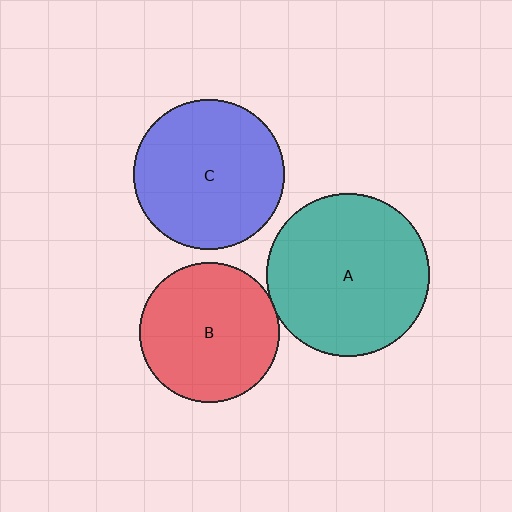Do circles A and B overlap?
Yes.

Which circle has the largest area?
Circle A (teal).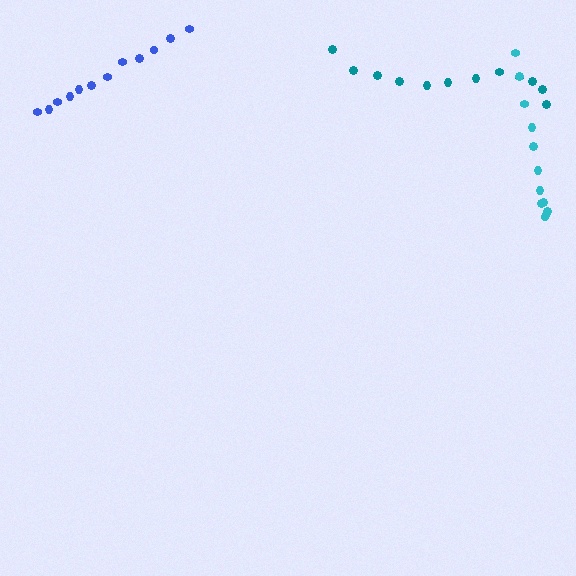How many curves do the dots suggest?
There are 3 distinct paths.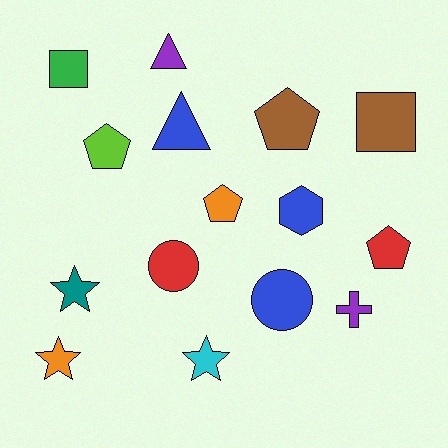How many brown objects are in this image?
There are 2 brown objects.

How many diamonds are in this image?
There are no diamonds.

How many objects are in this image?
There are 15 objects.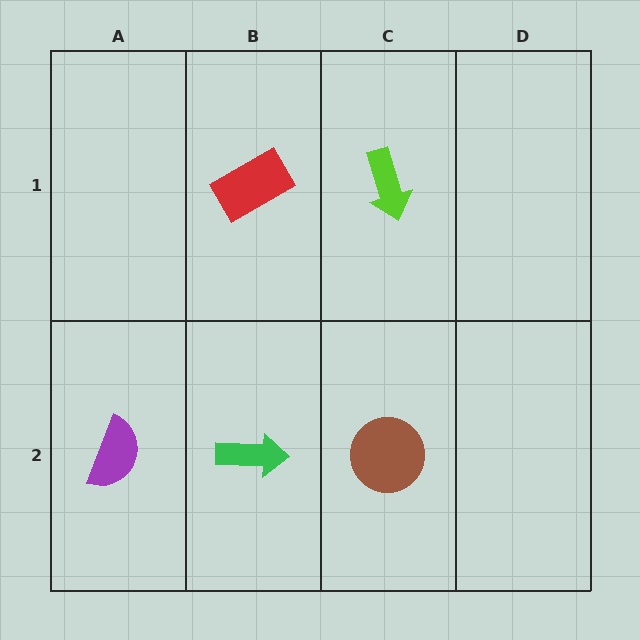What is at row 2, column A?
A purple semicircle.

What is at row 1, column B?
A red rectangle.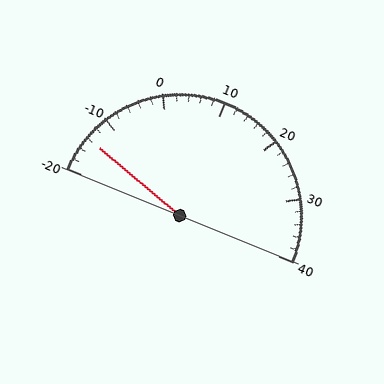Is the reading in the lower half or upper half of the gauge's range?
The reading is in the lower half of the range (-20 to 40).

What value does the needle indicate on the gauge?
The needle indicates approximately -14.